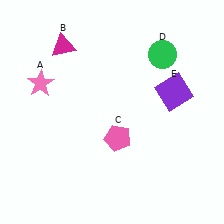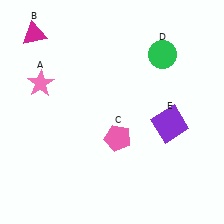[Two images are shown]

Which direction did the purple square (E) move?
The purple square (E) moved down.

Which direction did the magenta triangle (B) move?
The magenta triangle (B) moved left.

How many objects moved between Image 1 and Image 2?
2 objects moved between the two images.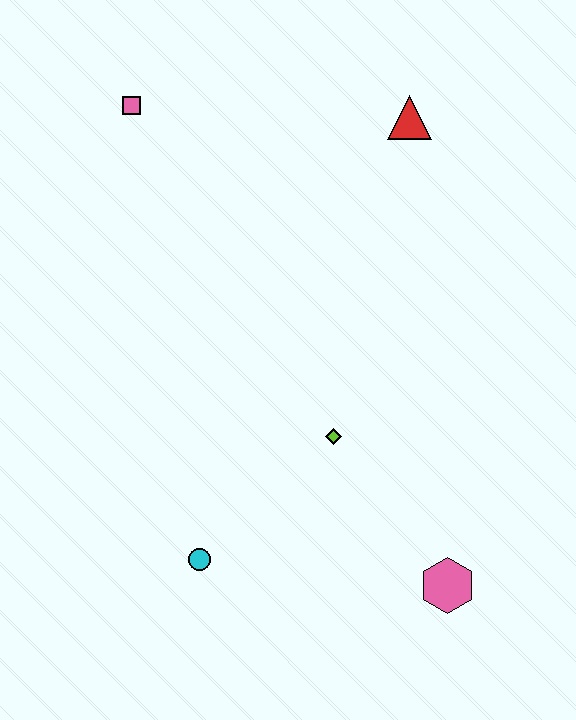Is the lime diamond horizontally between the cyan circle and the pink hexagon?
Yes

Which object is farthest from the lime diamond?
The pink square is farthest from the lime diamond.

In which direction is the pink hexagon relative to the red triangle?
The pink hexagon is below the red triangle.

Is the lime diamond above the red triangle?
No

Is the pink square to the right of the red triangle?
No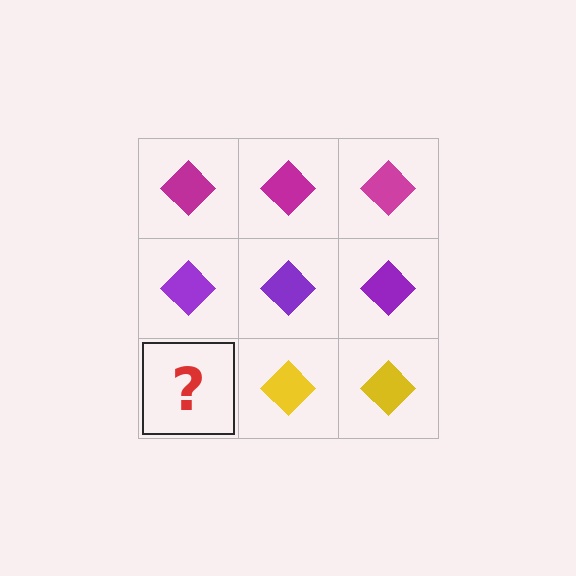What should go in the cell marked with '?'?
The missing cell should contain a yellow diamond.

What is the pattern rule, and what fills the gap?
The rule is that each row has a consistent color. The gap should be filled with a yellow diamond.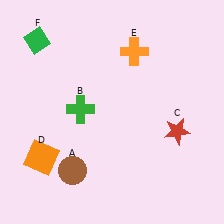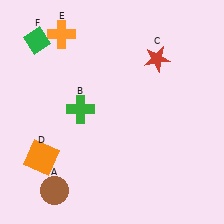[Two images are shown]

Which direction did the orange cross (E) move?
The orange cross (E) moved left.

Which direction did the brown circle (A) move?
The brown circle (A) moved down.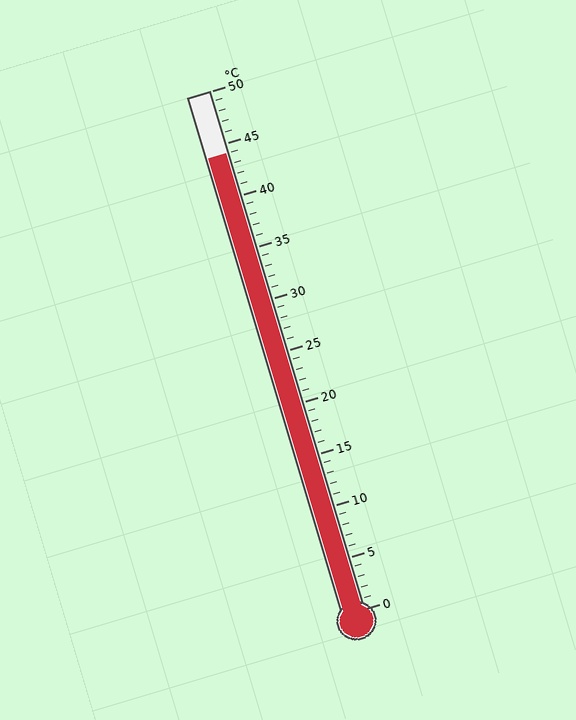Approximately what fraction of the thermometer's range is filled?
The thermometer is filled to approximately 90% of its range.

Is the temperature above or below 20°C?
The temperature is above 20°C.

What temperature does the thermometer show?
The thermometer shows approximately 44°C.